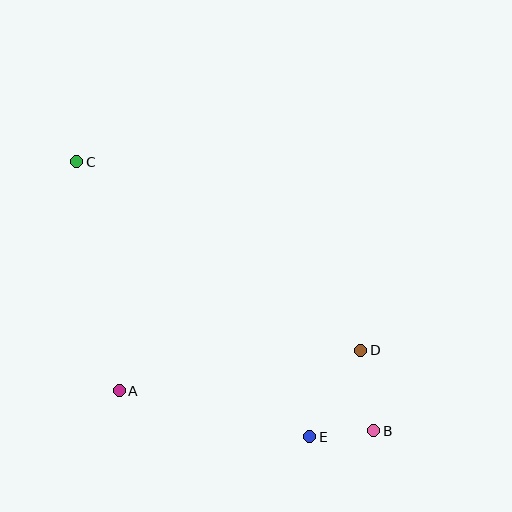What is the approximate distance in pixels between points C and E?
The distance between C and E is approximately 360 pixels.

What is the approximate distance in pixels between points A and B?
The distance between A and B is approximately 258 pixels.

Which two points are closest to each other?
Points B and E are closest to each other.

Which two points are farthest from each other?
Points B and C are farthest from each other.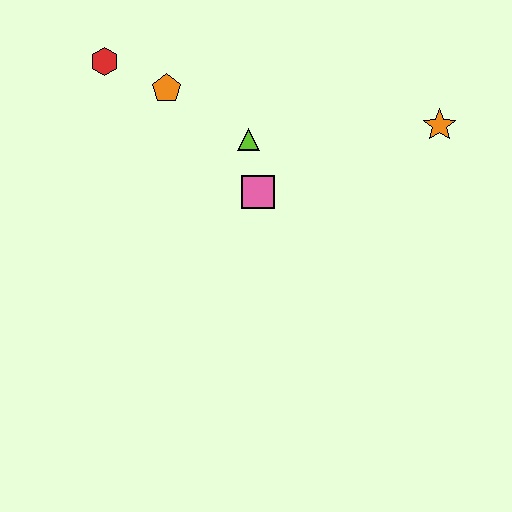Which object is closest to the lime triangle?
The pink square is closest to the lime triangle.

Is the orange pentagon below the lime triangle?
No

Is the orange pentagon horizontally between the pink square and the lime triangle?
No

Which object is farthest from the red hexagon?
The orange star is farthest from the red hexagon.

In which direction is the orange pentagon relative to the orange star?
The orange pentagon is to the left of the orange star.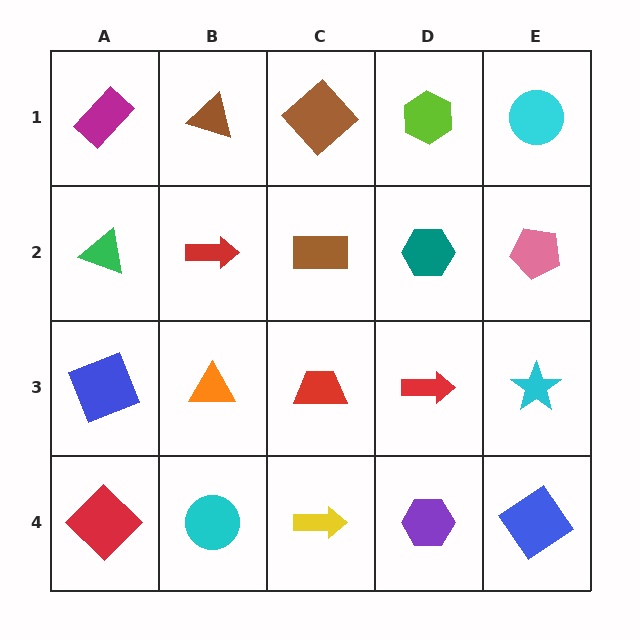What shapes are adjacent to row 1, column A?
A green triangle (row 2, column A), a brown triangle (row 1, column B).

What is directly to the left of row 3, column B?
A blue square.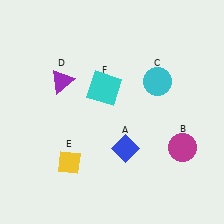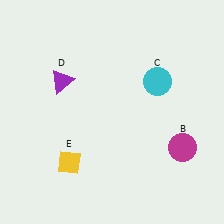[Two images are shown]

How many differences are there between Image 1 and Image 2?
There are 2 differences between the two images.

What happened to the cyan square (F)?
The cyan square (F) was removed in Image 2. It was in the top-left area of Image 1.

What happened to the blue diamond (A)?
The blue diamond (A) was removed in Image 2. It was in the bottom-right area of Image 1.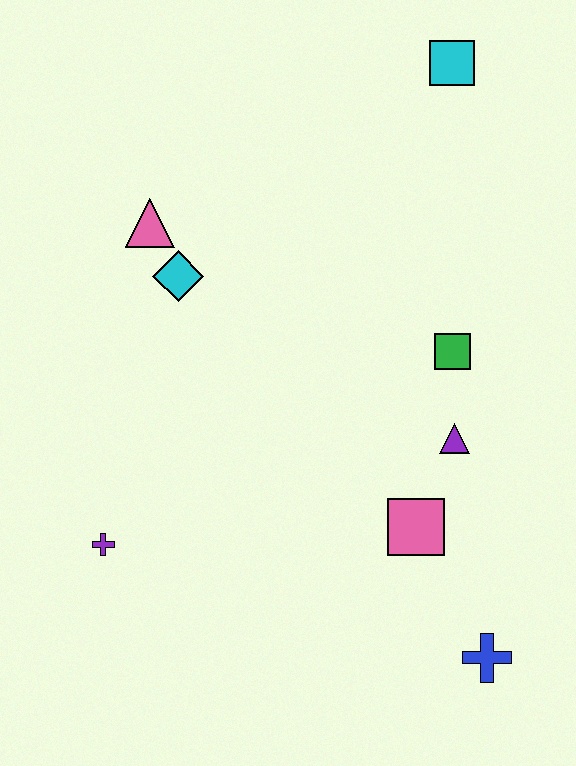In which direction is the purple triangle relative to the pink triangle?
The purple triangle is to the right of the pink triangle.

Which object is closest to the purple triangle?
The green square is closest to the purple triangle.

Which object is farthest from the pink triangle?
The blue cross is farthest from the pink triangle.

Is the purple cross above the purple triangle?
No